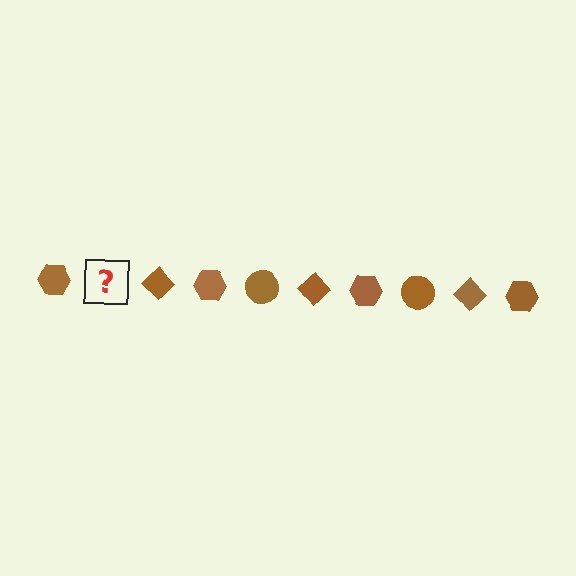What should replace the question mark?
The question mark should be replaced with a brown circle.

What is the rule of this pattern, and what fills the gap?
The rule is that the pattern cycles through hexagon, circle, diamond shapes in brown. The gap should be filled with a brown circle.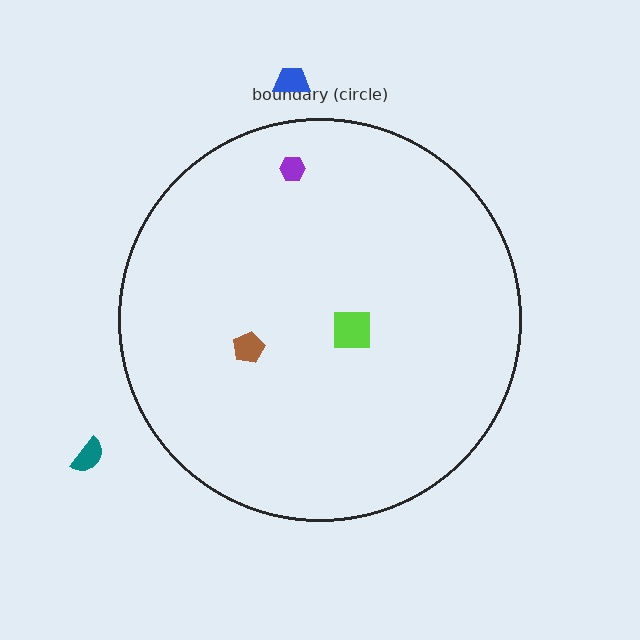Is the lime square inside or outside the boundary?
Inside.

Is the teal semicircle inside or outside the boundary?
Outside.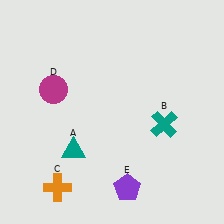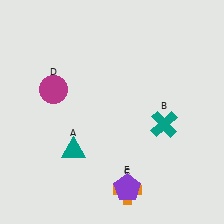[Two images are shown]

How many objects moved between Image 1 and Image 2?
1 object moved between the two images.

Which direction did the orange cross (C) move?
The orange cross (C) moved right.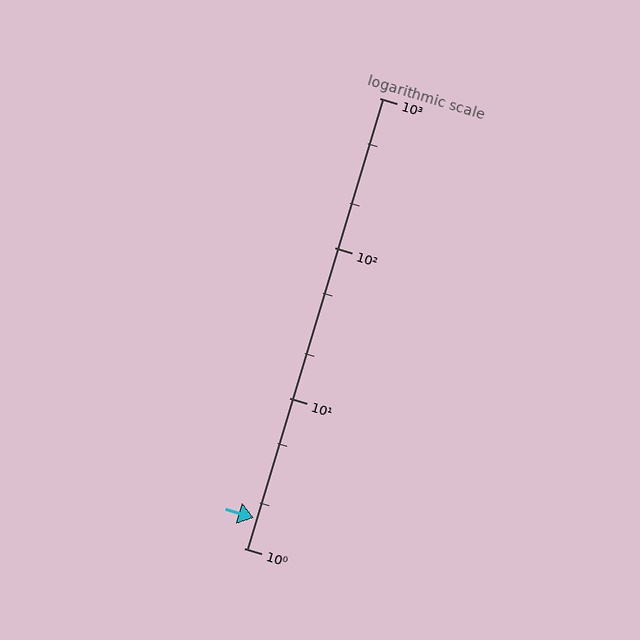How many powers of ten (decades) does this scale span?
The scale spans 3 decades, from 1 to 1000.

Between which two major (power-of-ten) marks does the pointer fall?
The pointer is between 1 and 10.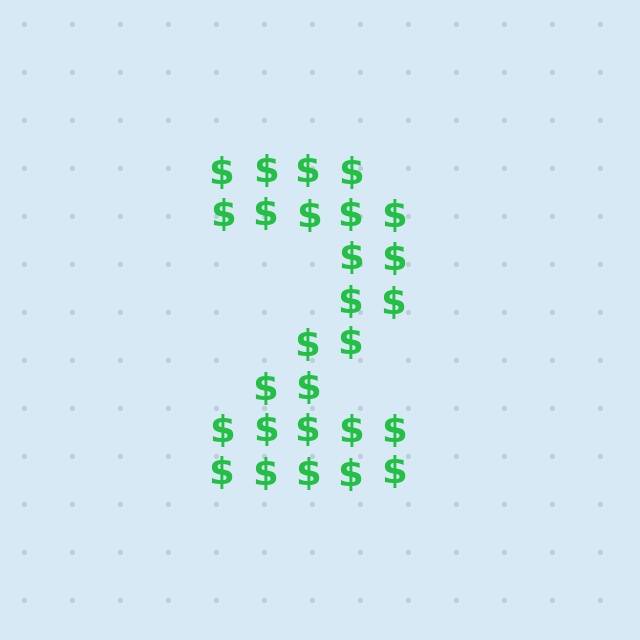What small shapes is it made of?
It is made of small dollar signs.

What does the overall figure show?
The overall figure shows the digit 2.